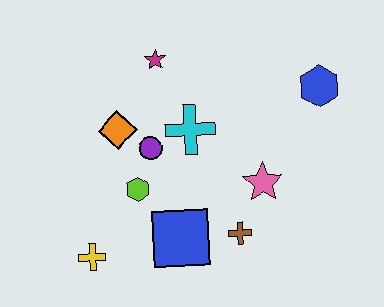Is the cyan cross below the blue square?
No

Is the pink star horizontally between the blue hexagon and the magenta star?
Yes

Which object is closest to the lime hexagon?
The purple circle is closest to the lime hexagon.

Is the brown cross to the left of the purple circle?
No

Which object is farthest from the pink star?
The yellow cross is farthest from the pink star.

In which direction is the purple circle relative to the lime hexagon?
The purple circle is above the lime hexagon.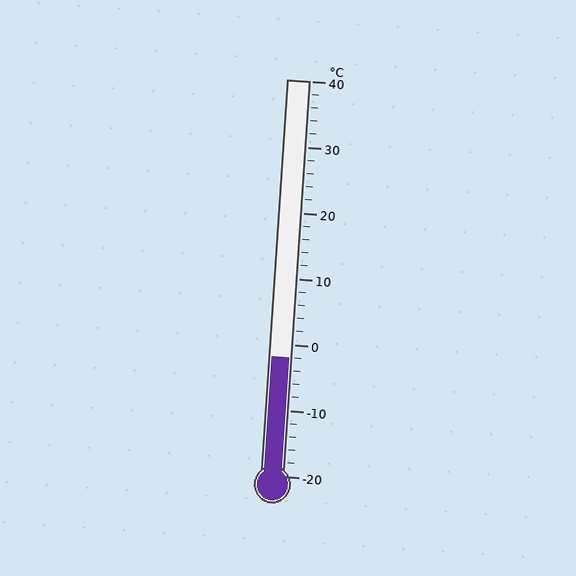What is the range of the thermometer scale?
The thermometer scale ranges from -20°C to 40°C.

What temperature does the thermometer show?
The thermometer shows approximately -2°C.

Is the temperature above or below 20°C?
The temperature is below 20°C.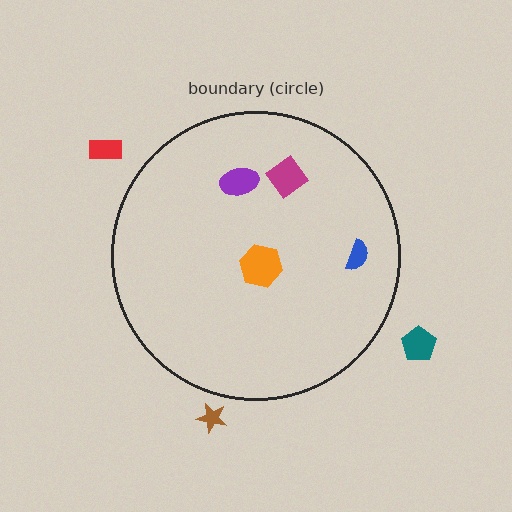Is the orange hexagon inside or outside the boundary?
Inside.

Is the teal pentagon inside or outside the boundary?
Outside.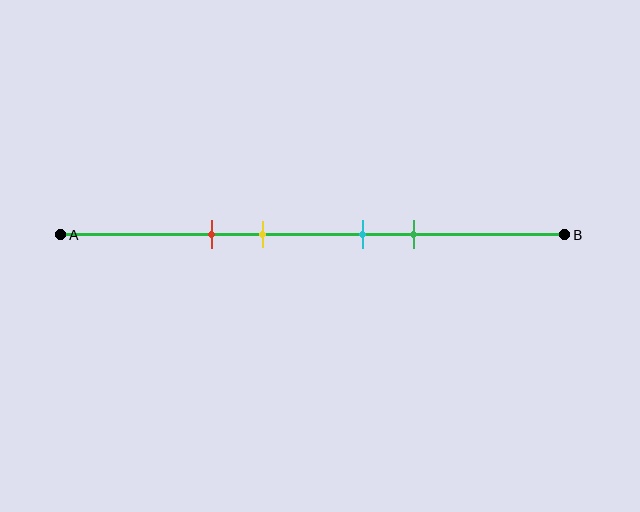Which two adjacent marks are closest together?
The cyan and green marks are the closest adjacent pair.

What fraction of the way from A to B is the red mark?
The red mark is approximately 30% (0.3) of the way from A to B.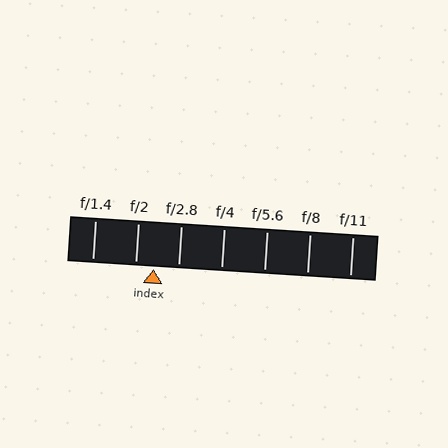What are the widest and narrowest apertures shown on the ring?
The widest aperture shown is f/1.4 and the narrowest is f/11.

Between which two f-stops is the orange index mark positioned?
The index mark is between f/2 and f/2.8.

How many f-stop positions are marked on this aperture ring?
There are 7 f-stop positions marked.